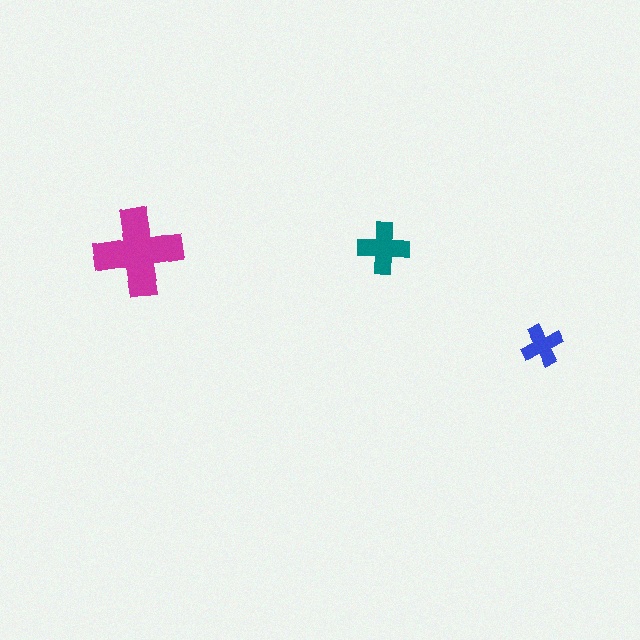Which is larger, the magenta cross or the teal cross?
The magenta one.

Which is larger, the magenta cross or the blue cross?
The magenta one.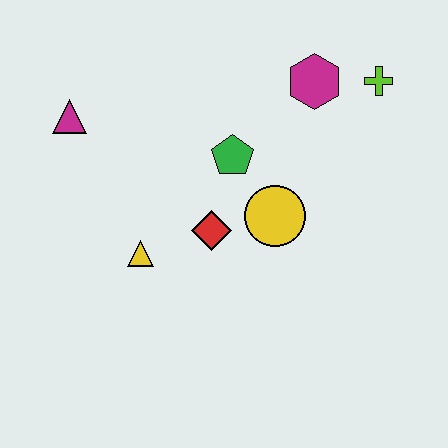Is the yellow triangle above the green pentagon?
No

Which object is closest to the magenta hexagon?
The lime cross is closest to the magenta hexagon.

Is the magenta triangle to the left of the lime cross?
Yes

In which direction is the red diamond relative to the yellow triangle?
The red diamond is to the right of the yellow triangle.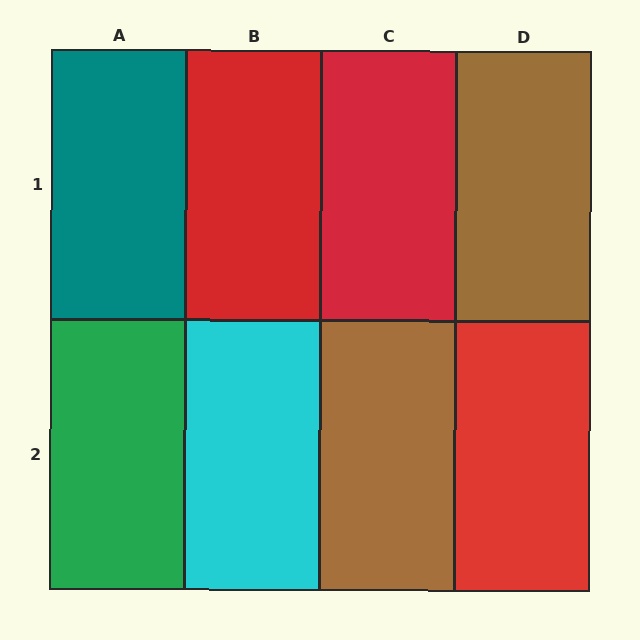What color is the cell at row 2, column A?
Green.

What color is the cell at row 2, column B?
Cyan.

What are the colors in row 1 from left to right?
Teal, red, red, brown.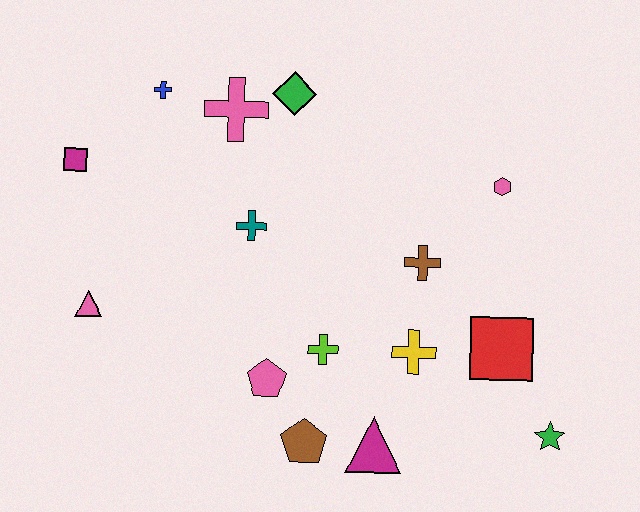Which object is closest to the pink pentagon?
The lime cross is closest to the pink pentagon.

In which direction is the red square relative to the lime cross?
The red square is to the right of the lime cross.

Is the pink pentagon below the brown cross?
Yes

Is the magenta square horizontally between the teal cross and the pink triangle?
No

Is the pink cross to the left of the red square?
Yes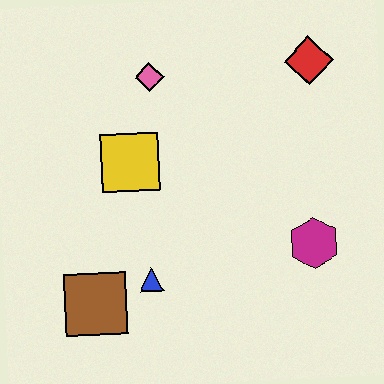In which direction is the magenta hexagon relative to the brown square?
The magenta hexagon is to the right of the brown square.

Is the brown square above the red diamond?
No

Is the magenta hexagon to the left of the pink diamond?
No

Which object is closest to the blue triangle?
The brown square is closest to the blue triangle.